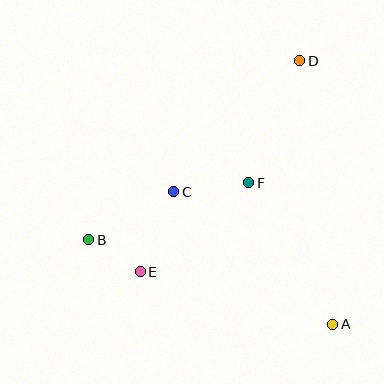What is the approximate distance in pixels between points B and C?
The distance between B and C is approximately 98 pixels.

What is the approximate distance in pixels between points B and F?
The distance between B and F is approximately 170 pixels.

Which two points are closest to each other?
Points B and E are closest to each other.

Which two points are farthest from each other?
Points B and D are farthest from each other.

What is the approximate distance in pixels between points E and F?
The distance between E and F is approximately 140 pixels.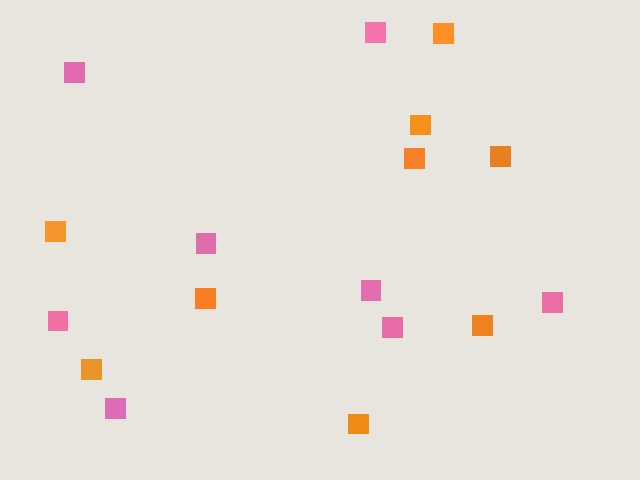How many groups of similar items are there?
There are 2 groups: one group of orange squares (9) and one group of pink squares (8).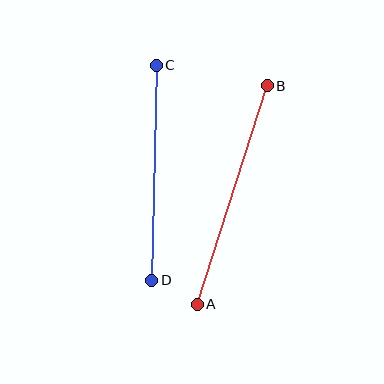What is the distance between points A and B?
The distance is approximately 229 pixels.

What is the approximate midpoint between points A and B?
The midpoint is at approximately (232, 195) pixels.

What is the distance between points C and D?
The distance is approximately 215 pixels.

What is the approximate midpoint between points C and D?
The midpoint is at approximately (154, 173) pixels.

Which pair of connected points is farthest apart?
Points A and B are farthest apart.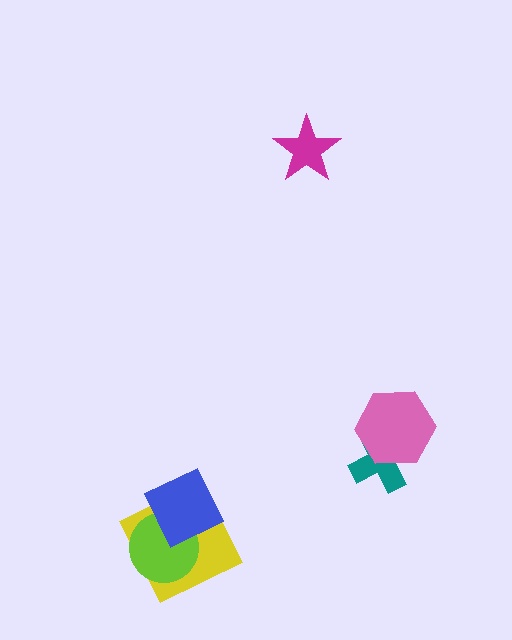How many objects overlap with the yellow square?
2 objects overlap with the yellow square.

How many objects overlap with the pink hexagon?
1 object overlaps with the pink hexagon.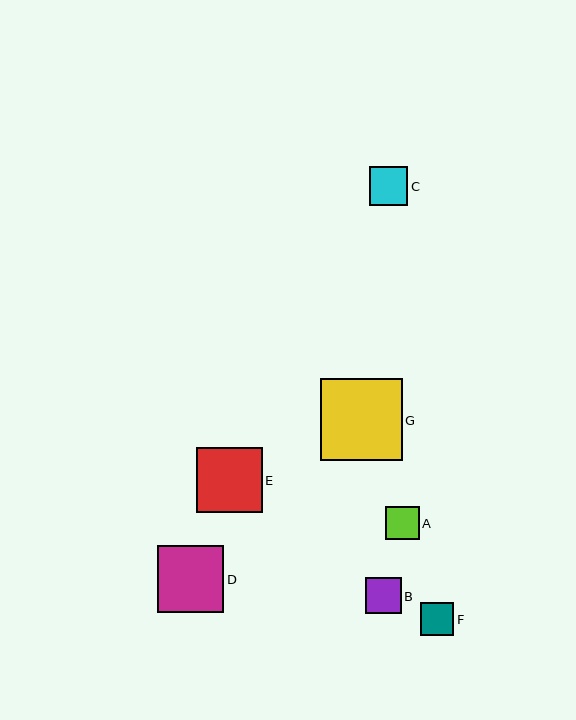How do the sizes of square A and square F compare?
Square A and square F are approximately the same size.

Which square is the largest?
Square G is the largest with a size of approximately 82 pixels.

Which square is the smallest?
Square F is the smallest with a size of approximately 33 pixels.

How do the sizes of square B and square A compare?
Square B and square A are approximately the same size.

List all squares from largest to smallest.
From largest to smallest: G, D, E, C, B, A, F.